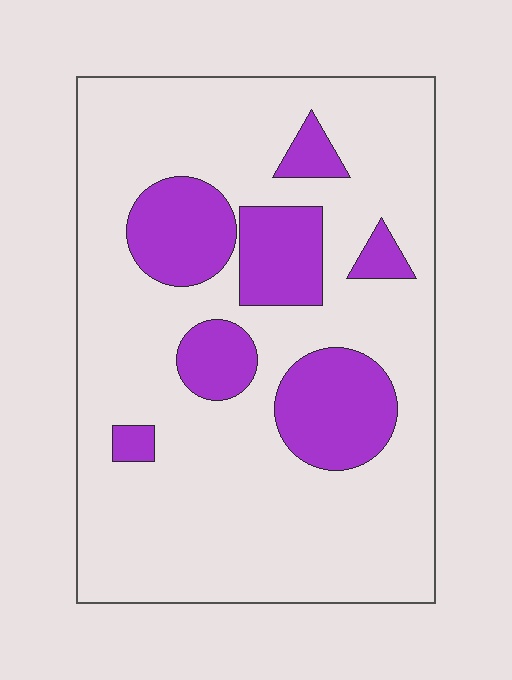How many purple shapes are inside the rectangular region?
7.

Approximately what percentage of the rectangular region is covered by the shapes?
Approximately 20%.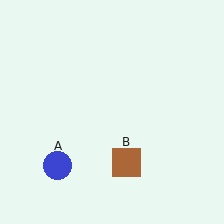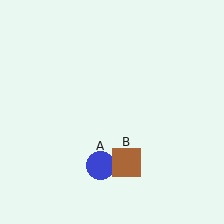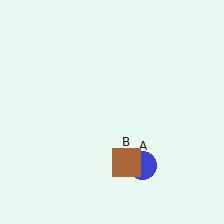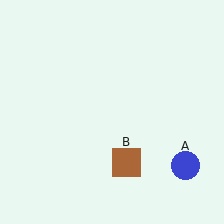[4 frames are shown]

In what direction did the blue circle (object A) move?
The blue circle (object A) moved right.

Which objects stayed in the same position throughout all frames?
Brown square (object B) remained stationary.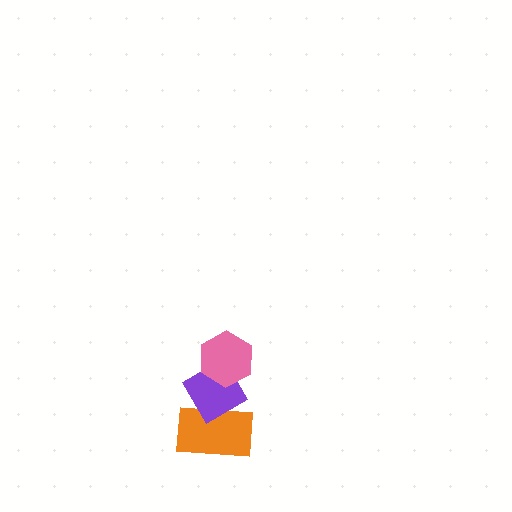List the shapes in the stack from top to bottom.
From top to bottom: the pink hexagon, the purple diamond, the orange rectangle.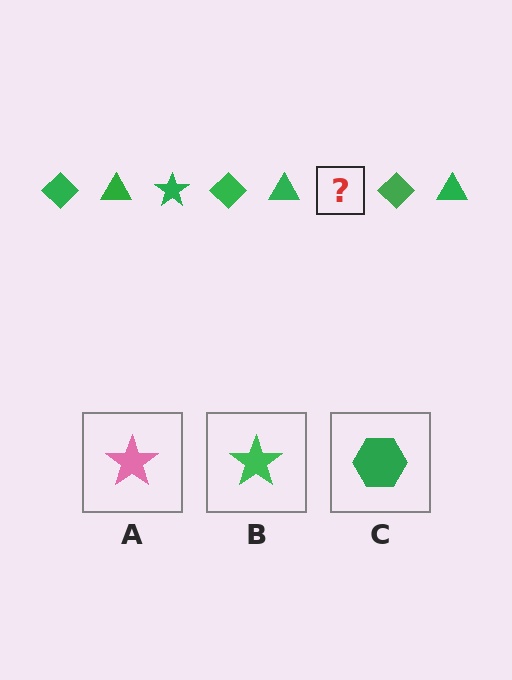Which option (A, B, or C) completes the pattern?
B.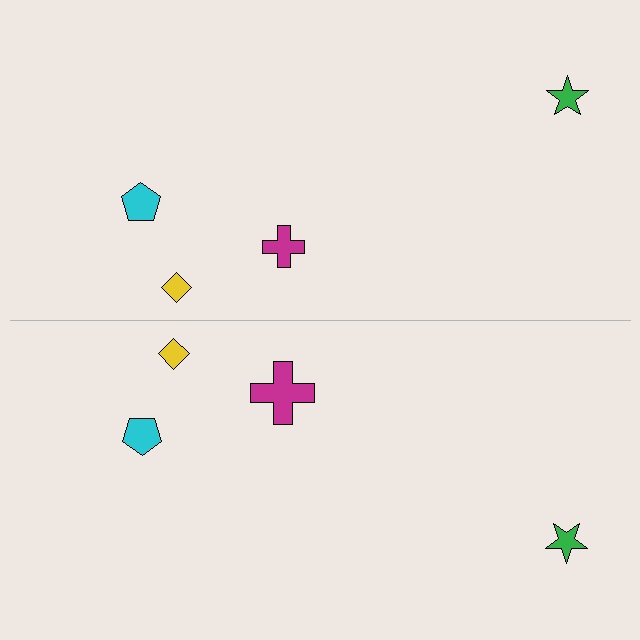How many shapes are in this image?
There are 8 shapes in this image.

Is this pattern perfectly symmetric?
No, the pattern is not perfectly symmetric. The magenta cross on the bottom side has a different size than its mirror counterpart.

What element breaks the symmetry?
The magenta cross on the bottom side has a different size than its mirror counterpart.